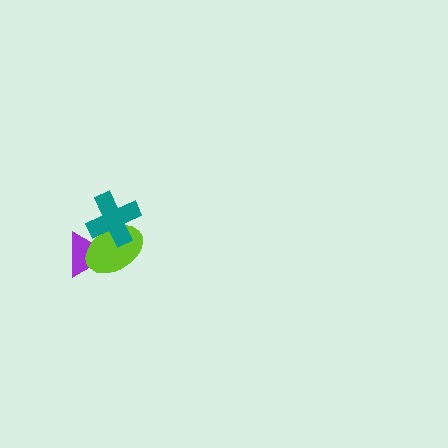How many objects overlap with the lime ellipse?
2 objects overlap with the lime ellipse.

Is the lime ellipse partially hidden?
Yes, it is partially covered by another shape.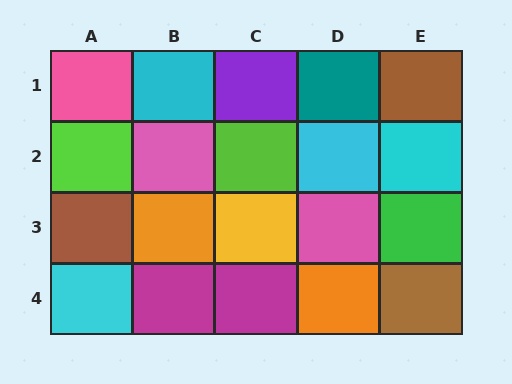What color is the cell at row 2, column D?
Cyan.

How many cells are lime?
2 cells are lime.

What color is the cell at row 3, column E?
Green.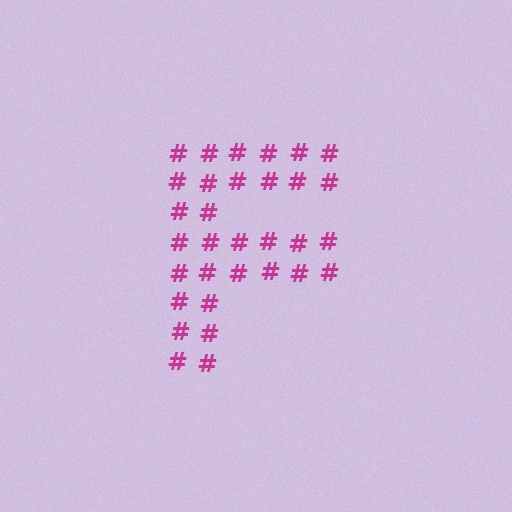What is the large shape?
The large shape is the letter F.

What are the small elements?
The small elements are hash symbols.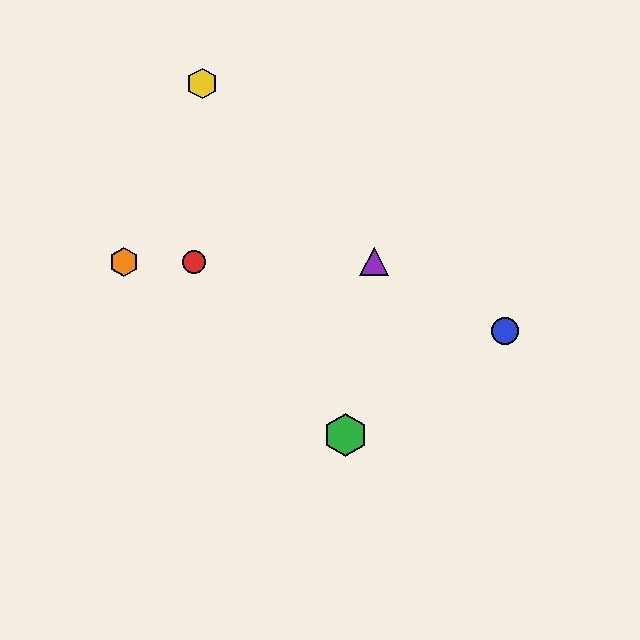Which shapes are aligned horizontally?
The red circle, the purple triangle, the orange hexagon are aligned horizontally.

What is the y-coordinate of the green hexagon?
The green hexagon is at y≈435.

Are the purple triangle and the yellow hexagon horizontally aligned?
No, the purple triangle is at y≈262 and the yellow hexagon is at y≈84.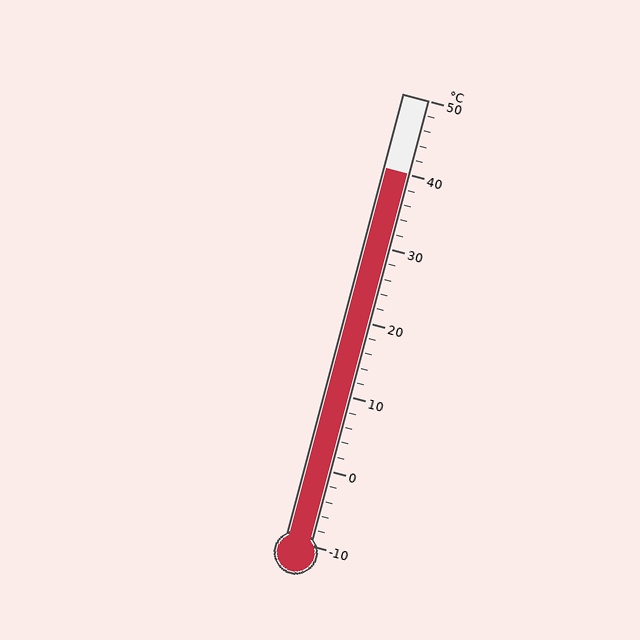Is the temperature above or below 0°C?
The temperature is above 0°C.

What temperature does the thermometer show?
The thermometer shows approximately 40°C.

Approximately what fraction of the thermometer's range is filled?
The thermometer is filled to approximately 85% of its range.